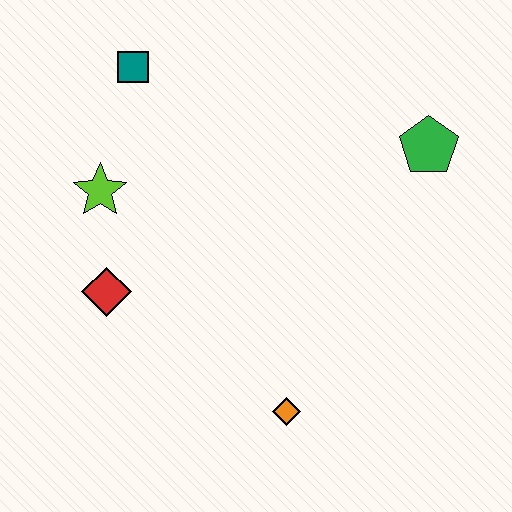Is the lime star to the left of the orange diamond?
Yes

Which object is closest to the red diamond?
The lime star is closest to the red diamond.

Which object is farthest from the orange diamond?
The teal square is farthest from the orange diamond.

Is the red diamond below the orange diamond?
No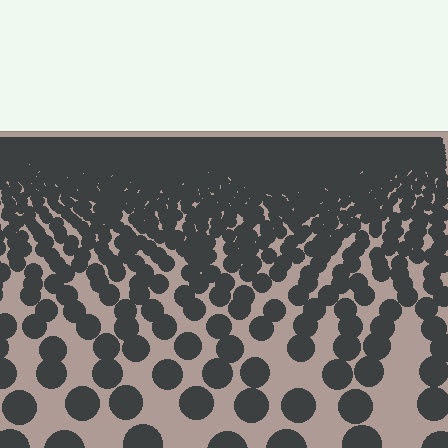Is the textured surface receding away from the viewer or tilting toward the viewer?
The surface is receding away from the viewer. Texture elements get smaller and denser toward the top.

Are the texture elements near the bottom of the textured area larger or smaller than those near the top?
Larger. Near the bottom, elements are closer to the viewer and appear at a bigger on-screen size.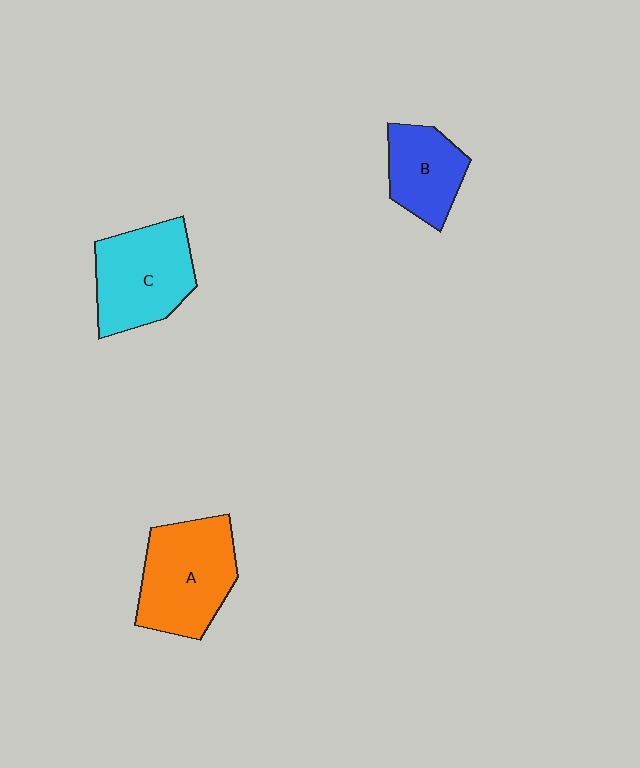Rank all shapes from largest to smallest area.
From largest to smallest: A (orange), C (cyan), B (blue).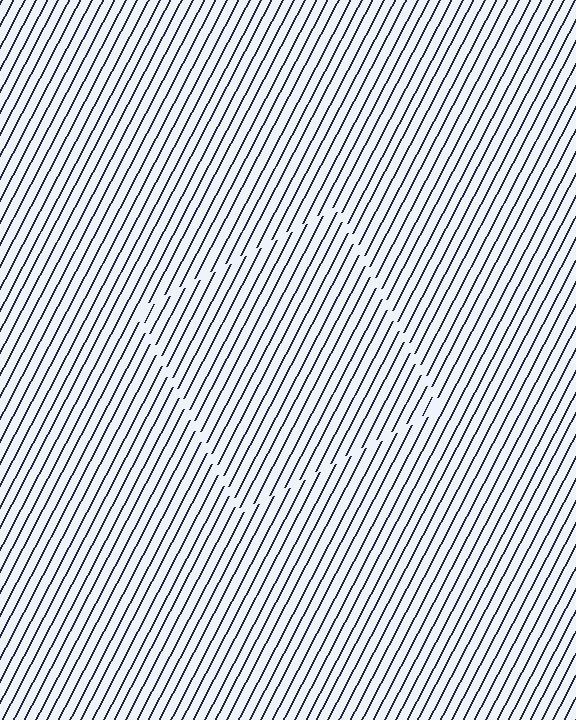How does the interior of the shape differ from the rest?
The interior of the shape contains the same grating, shifted by half a period — the contour is defined by the phase discontinuity where line-ends from the inner and outer gratings abut.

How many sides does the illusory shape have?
4 sides — the line-ends trace a square.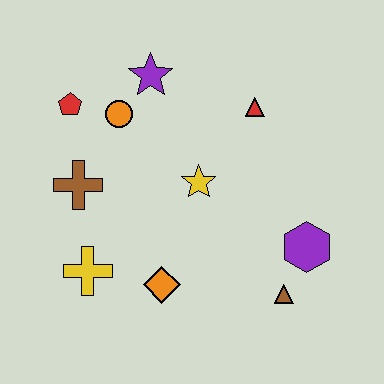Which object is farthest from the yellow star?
The red pentagon is farthest from the yellow star.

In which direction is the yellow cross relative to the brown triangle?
The yellow cross is to the left of the brown triangle.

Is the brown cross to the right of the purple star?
No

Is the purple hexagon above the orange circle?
No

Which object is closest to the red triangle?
The yellow star is closest to the red triangle.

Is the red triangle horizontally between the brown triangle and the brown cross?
Yes